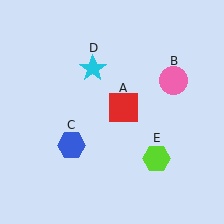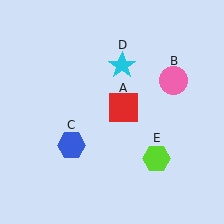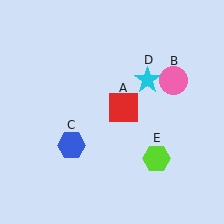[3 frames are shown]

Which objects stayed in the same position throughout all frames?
Red square (object A) and pink circle (object B) and blue hexagon (object C) and lime hexagon (object E) remained stationary.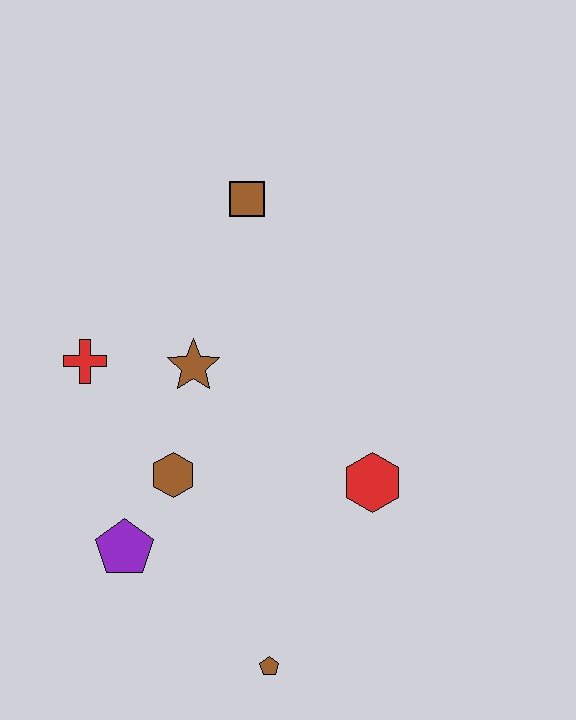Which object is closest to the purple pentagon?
The brown hexagon is closest to the purple pentagon.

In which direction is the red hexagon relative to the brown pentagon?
The red hexagon is above the brown pentagon.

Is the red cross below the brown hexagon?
No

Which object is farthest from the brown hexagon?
The brown square is farthest from the brown hexagon.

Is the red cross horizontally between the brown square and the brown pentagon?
No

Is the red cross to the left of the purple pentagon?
Yes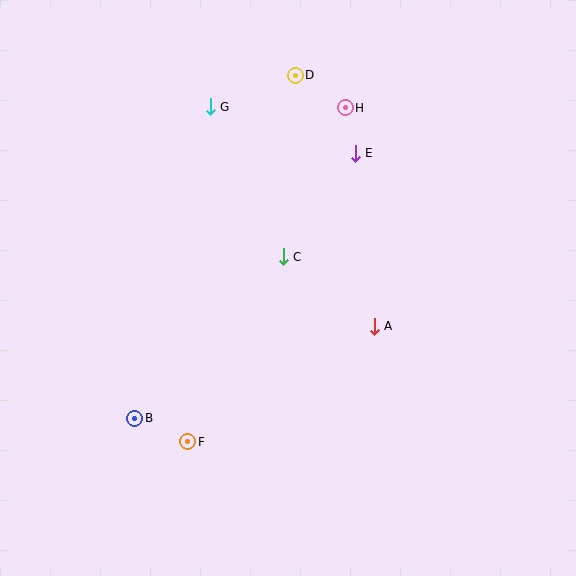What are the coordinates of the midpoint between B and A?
The midpoint between B and A is at (255, 372).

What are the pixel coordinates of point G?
Point G is at (210, 107).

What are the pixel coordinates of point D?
Point D is at (295, 75).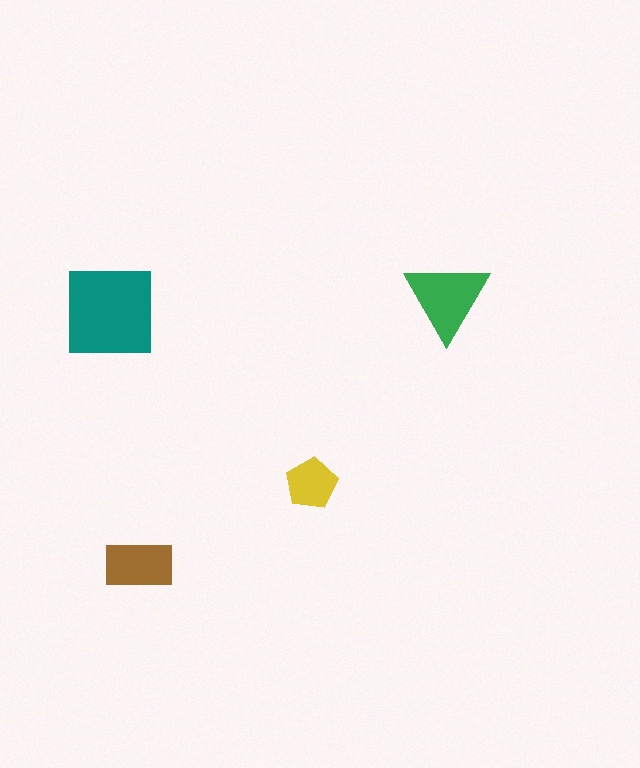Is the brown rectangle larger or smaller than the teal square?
Smaller.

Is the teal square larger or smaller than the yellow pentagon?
Larger.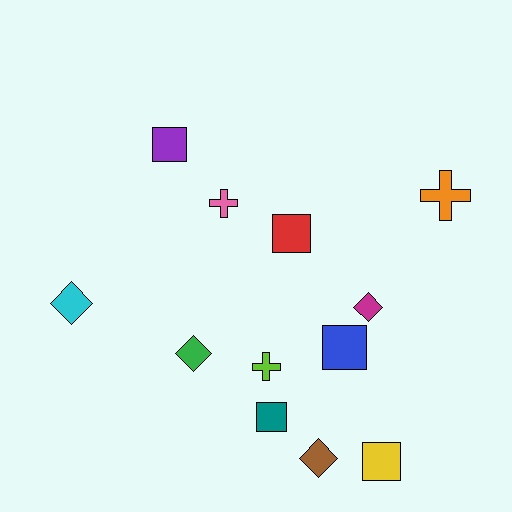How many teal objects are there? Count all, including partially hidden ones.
There is 1 teal object.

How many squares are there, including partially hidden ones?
There are 5 squares.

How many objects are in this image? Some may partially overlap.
There are 12 objects.